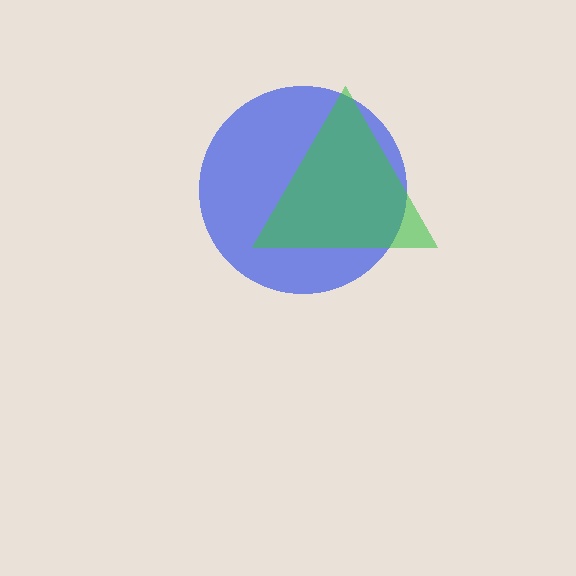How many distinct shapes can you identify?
There are 2 distinct shapes: a blue circle, a green triangle.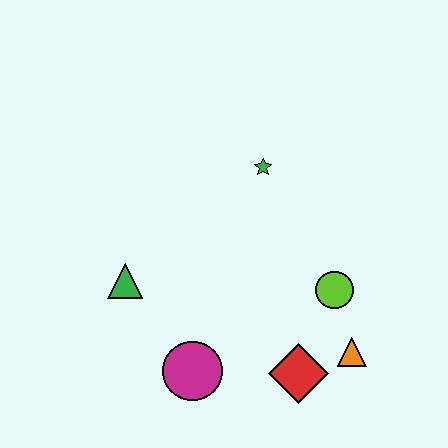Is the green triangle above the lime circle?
Yes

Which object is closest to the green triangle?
The magenta circle is closest to the green triangle.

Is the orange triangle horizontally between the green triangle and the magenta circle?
No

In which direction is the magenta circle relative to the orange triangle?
The magenta circle is to the left of the orange triangle.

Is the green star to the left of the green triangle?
No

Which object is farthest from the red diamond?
The green star is farthest from the red diamond.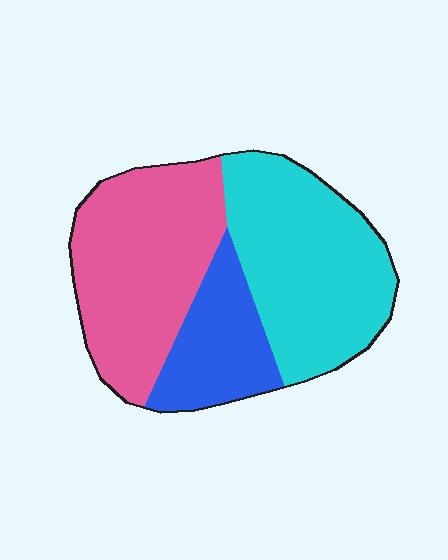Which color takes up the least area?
Blue, at roughly 20%.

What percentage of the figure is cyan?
Cyan takes up about two fifths (2/5) of the figure.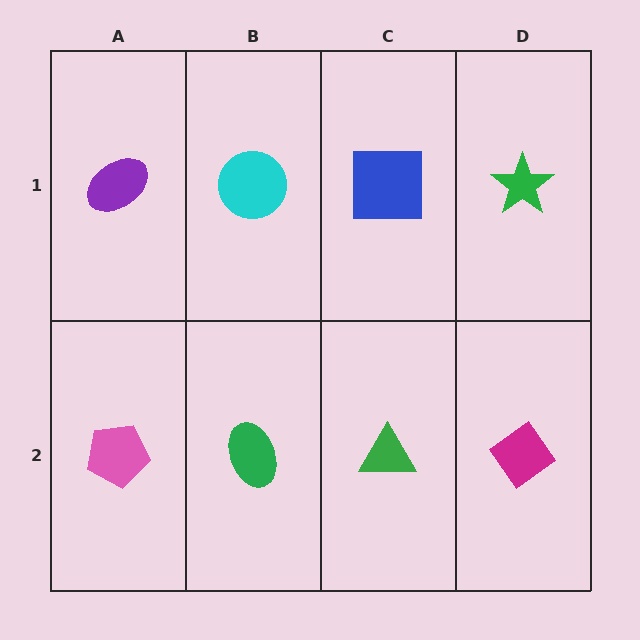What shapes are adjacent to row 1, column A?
A pink pentagon (row 2, column A), a cyan circle (row 1, column B).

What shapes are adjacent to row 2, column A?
A purple ellipse (row 1, column A), a green ellipse (row 2, column B).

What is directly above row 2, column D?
A green star.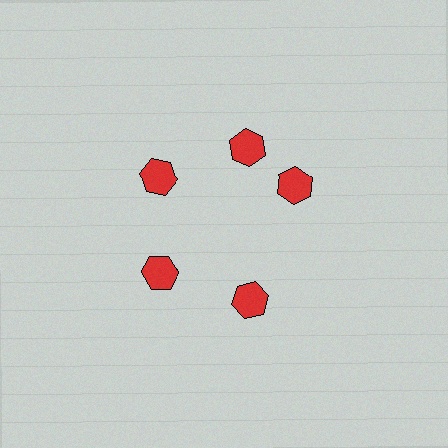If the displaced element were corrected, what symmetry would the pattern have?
It would have 5-fold rotational symmetry — the pattern would map onto itself every 72 degrees.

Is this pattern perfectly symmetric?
No. The 5 red hexagons are arranged in a ring, but one element near the 3 o'clock position is rotated out of alignment along the ring, breaking the 5-fold rotational symmetry.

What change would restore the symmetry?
The symmetry would be restored by rotating it back into even spacing with its neighbors so that all 5 hexagons sit at equal angles and equal distance from the center.